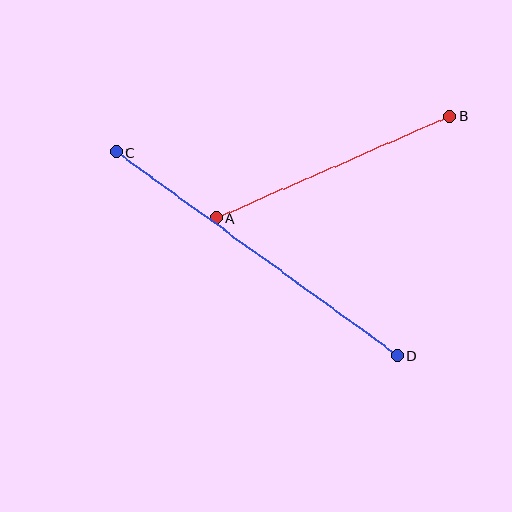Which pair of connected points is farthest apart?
Points C and D are farthest apart.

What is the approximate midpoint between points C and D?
The midpoint is at approximately (257, 254) pixels.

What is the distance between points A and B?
The distance is approximately 255 pixels.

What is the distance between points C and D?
The distance is approximately 347 pixels.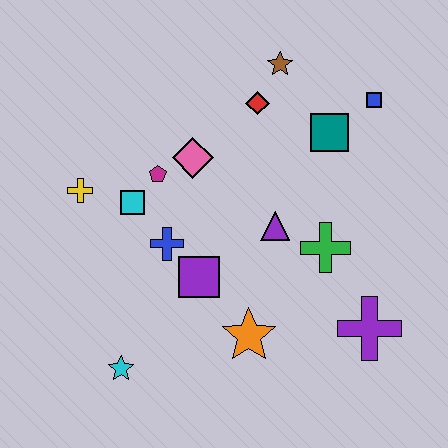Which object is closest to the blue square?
The teal square is closest to the blue square.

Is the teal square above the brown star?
No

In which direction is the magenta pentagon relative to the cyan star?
The magenta pentagon is above the cyan star.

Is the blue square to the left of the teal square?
No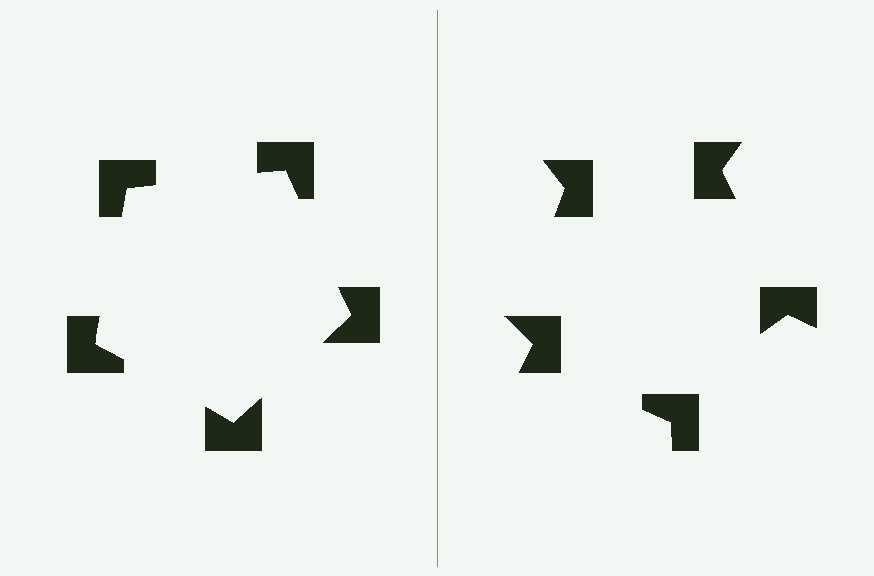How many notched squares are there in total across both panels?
10 — 5 on each side.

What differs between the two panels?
The notched squares are positioned identically on both sides; only the wedge orientations differ. On the left they align to a pentagon; on the right they are misaligned.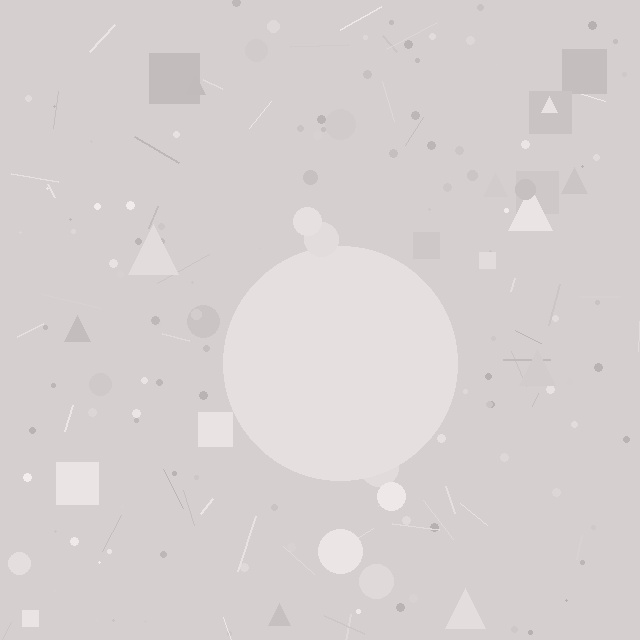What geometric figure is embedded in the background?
A circle is embedded in the background.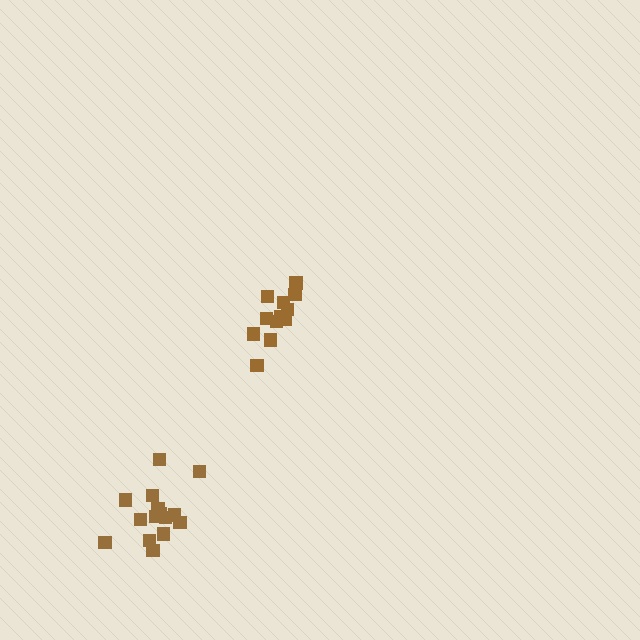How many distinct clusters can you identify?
There are 2 distinct clusters.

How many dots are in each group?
Group 1: 15 dots, Group 2: 12 dots (27 total).